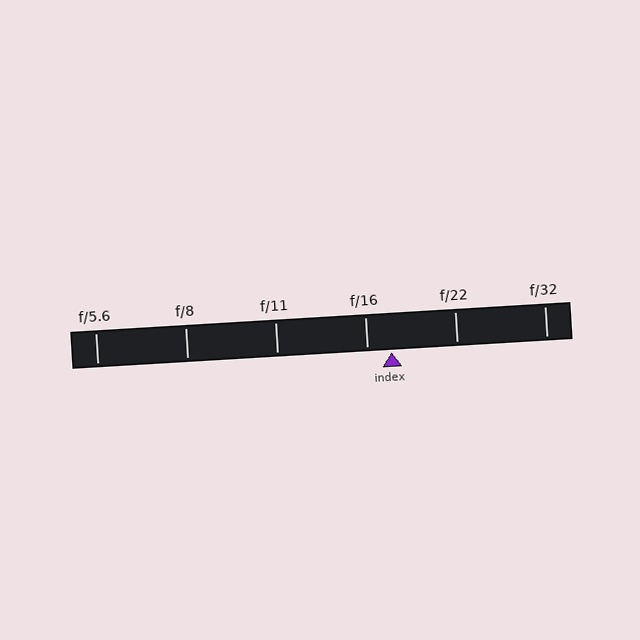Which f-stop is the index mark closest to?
The index mark is closest to f/16.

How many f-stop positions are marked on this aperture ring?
There are 6 f-stop positions marked.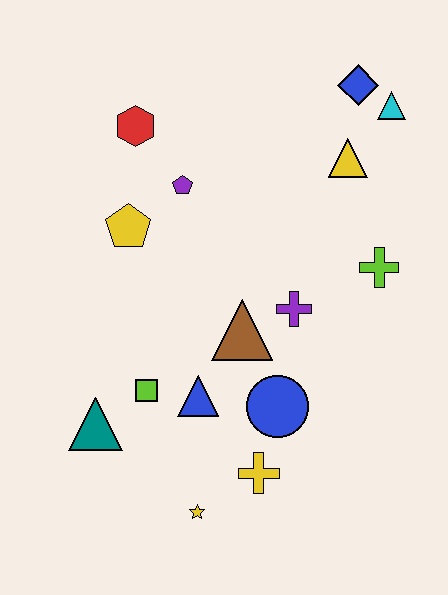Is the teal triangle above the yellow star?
Yes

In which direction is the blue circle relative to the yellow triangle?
The blue circle is below the yellow triangle.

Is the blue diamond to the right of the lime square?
Yes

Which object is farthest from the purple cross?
The red hexagon is farthest from the purple cross.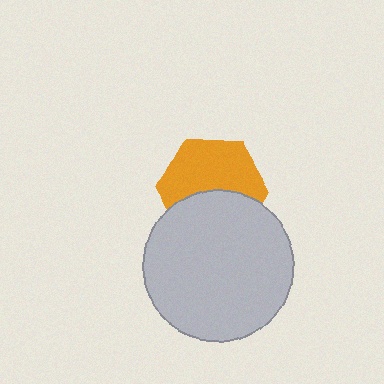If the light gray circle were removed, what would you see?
You would see the complete orange hexagon.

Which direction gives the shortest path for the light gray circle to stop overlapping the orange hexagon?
Moving down gives the shortest separation.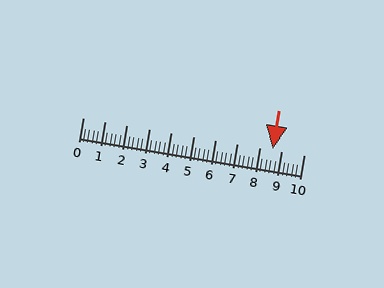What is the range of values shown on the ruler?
The ruler shows values from 0 to 10.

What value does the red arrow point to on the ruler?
The red arrow points to approximately 8.6.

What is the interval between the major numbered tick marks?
The major tick marks are spaced 1 units apart.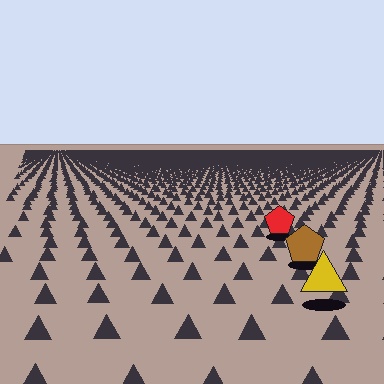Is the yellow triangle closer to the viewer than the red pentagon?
Yes. The yellow triangle is closer — you can tell from the texture gradient: the ground texture is coarser near it.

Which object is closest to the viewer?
The yellow triangle is closest. The texture marks near it are larger and more spread out.